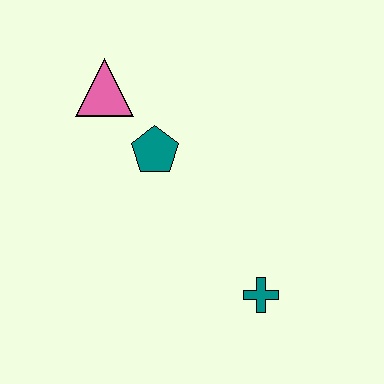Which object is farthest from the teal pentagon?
The teal cross is farthest from the teal pentagon.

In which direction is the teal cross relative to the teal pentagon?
The teal cross is below the teal pentagon.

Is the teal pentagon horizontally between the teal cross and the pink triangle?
Yes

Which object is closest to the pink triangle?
The teal pentagon is closest to the pink triangle.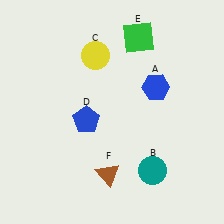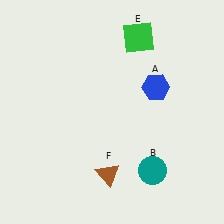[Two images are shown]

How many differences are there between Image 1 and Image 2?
There are 2 differences between the two images.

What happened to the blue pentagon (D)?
The blue pentagon (D) was removed in Image 2. It was in the bottom-left area of Image 1.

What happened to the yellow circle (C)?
The yellow circle (C) was removed in Image 2. It was in the top-left area of Image 1.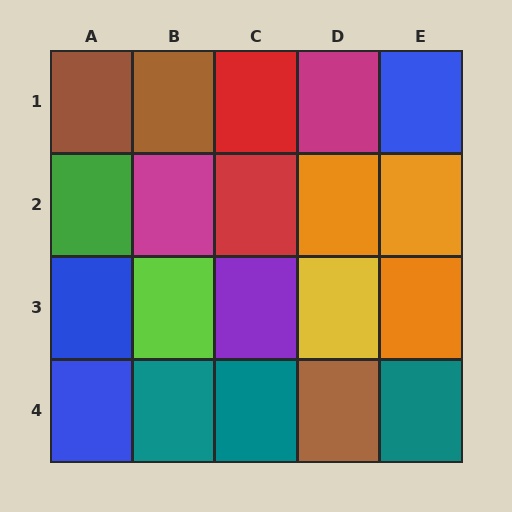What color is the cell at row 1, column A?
Brown.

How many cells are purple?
1 cell is purple.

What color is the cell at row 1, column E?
Blue.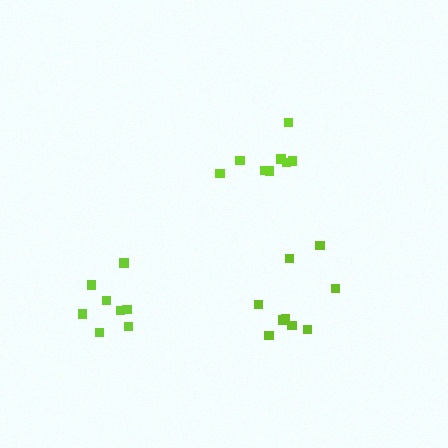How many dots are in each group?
Group 1: 8 dots, Group 2: 9 dots, Group 3: 8 dots (25 total).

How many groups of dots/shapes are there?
There are 3 groups.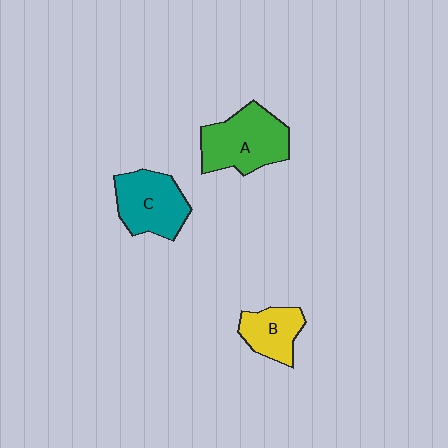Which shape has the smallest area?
Shape B (yellow).